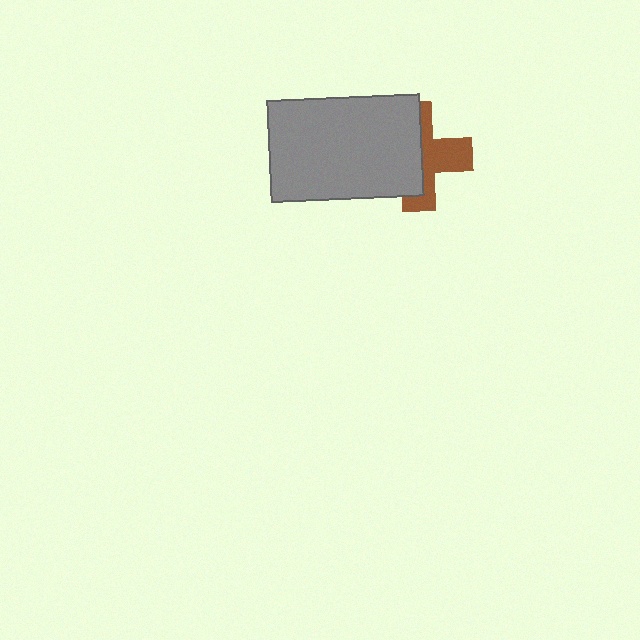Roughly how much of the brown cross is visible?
About half of it is visible (roughly 46%).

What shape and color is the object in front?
The object in front is a gray rectangle.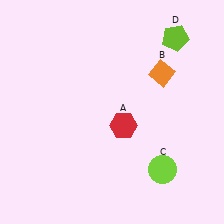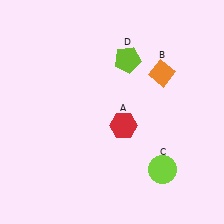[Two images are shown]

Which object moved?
The lime pentagon (D) moved left.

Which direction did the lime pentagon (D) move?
The lime pentagon (D) moved left.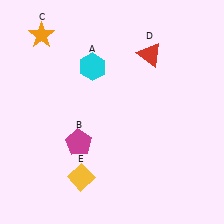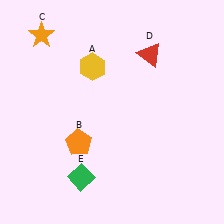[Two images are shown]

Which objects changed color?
A changed from cyan to yellow. B changed from magenta to orange. E changed from yellow to green.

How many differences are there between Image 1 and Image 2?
There are 3 differences between the two images.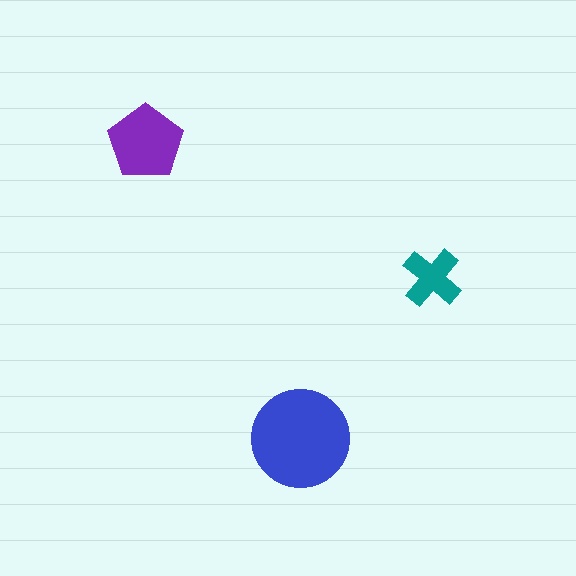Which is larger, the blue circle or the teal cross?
The blue circle.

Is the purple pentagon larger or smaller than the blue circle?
Smaller.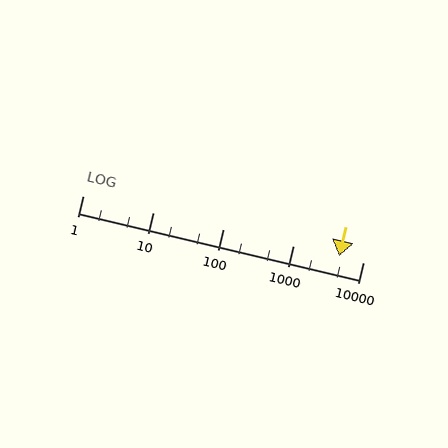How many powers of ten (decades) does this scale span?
The scale spans 4 decades, from 1 to 10000.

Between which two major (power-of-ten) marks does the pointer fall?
The pointer is between 1000 and 10000.